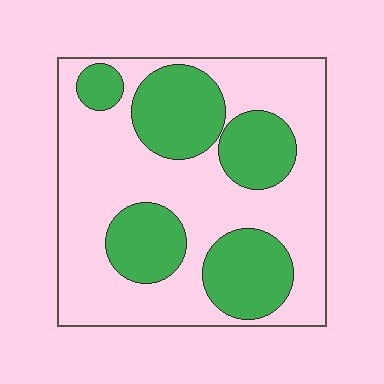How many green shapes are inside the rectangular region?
5.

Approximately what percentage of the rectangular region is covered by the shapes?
Approximately 35%.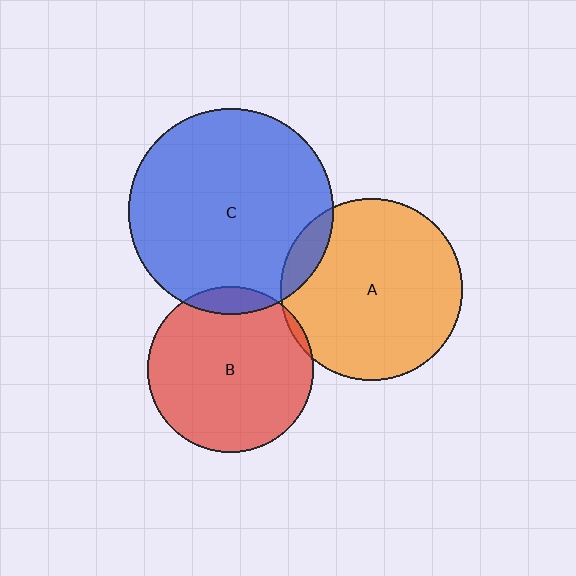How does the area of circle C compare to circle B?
Approximately 1.5 times.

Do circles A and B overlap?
Yes.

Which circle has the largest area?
Circle C (blue).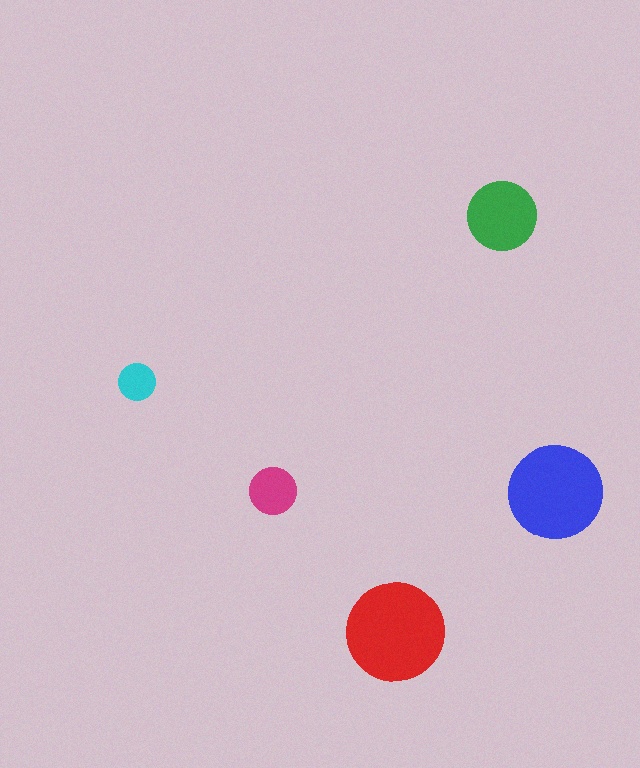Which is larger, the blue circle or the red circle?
The red one.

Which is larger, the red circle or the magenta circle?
The red one.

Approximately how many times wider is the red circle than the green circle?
About 1.5 times wider.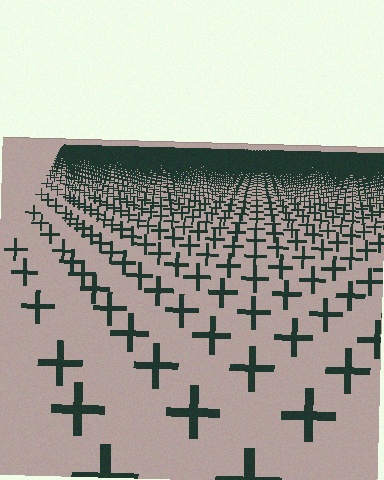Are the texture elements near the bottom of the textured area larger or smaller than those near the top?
Larger. Near the bottom, elements are closer to the viewer and appear at a bigger on-screen size.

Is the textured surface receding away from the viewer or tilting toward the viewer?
The surface is receding away from the viewer. Texture elements get smaller and denser toward the top.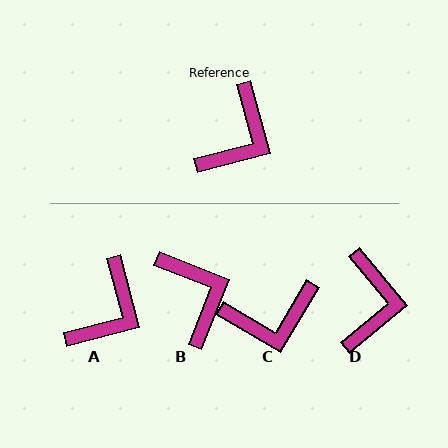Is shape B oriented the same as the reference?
No, it is off by about 54 degrees.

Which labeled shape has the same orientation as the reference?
A.